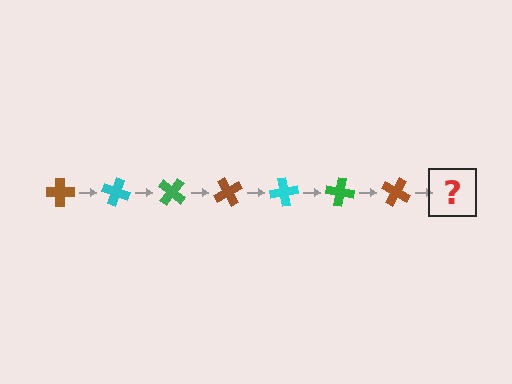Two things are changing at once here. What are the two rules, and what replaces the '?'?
The two rules are that it rotates 20 degrees each step and the color cycles through brown, cyan, and green. The '?' should be a cyan cross, rotated 140 degrees from the start.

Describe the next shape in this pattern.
It should be a cyan cross, rotated 140 degrees from the start.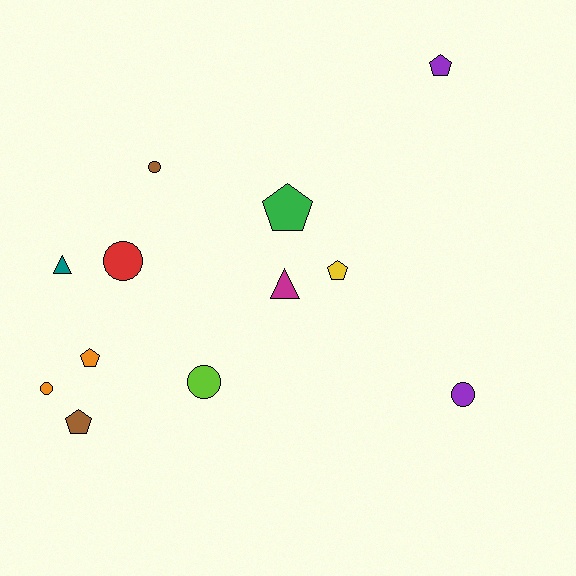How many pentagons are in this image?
There are 5 pentagons.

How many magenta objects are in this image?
There is 1 magenta object.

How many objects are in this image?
There are 12 objects.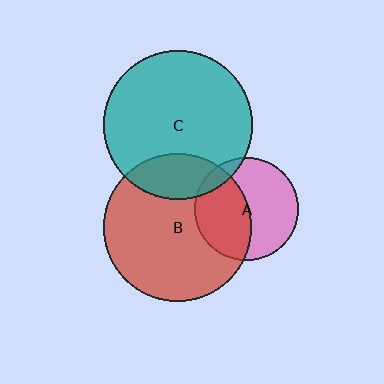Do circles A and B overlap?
Yes.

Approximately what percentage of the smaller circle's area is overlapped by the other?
Approximately 45%.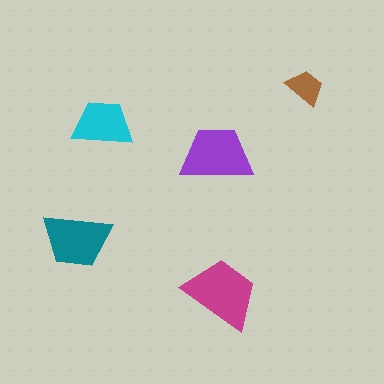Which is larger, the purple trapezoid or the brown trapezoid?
The purple one.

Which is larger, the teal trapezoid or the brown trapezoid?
The teal one.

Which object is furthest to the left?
The teal trapezoid is leftmost.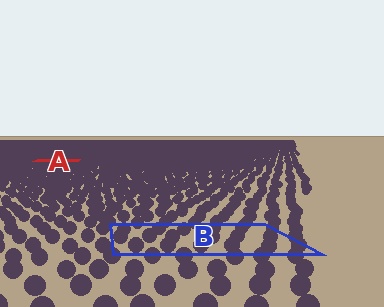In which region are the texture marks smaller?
The texture marks are smaller in region A, because it is farther away.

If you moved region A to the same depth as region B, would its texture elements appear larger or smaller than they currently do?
They would appear larger. At a closer depth, the same texture elements are projected at a bigger on-screen size.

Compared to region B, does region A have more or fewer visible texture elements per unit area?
Region A has more texture elements per unit area — they are packed more densely because it is farther away.